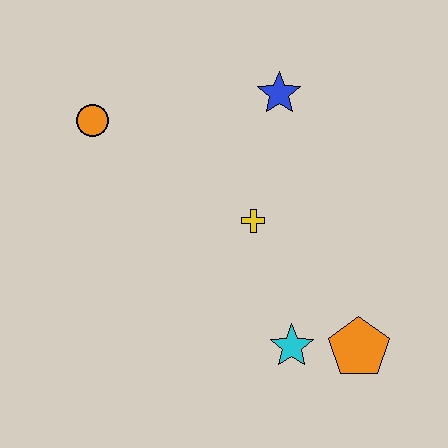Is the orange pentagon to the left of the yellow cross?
No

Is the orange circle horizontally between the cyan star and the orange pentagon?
No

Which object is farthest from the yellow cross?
The orange circle is farthest from the yellow cross.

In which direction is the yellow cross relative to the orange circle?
The yellow cross is to the right of the orange circle.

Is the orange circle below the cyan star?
No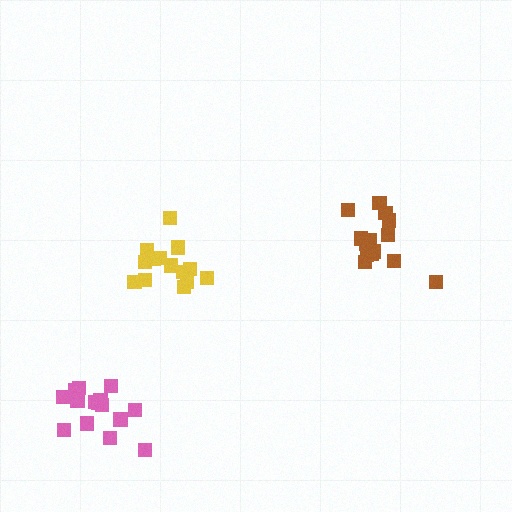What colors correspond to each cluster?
The clusters are colored: yellow, brown, pink.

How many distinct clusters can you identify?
There are 3 distinct clusters.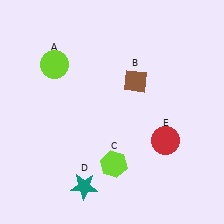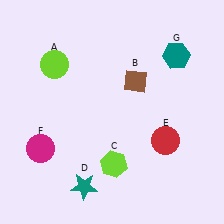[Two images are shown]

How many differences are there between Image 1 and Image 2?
There are 2 differences between the two images.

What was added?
A magenta circle (F), a teal hexagon (G) were added in Image 2.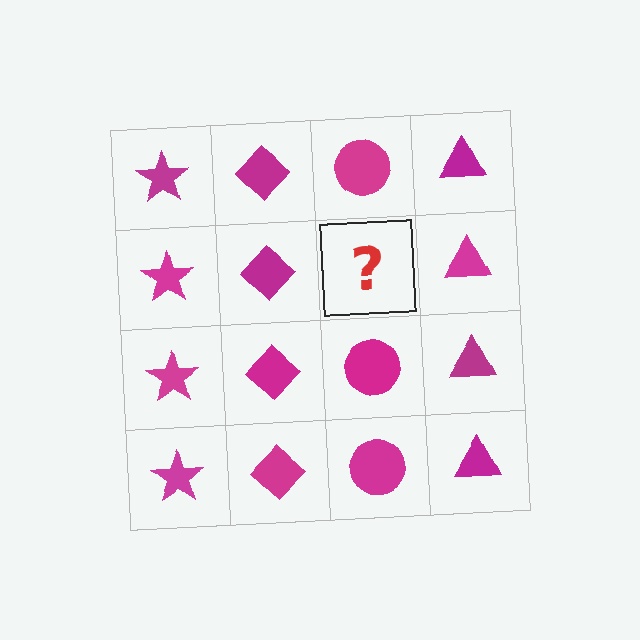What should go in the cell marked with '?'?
The missing cell should contain a magenta circle.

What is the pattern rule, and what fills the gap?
The rule is that each column has a consistent shape. The gap should be filled with a magenta circle.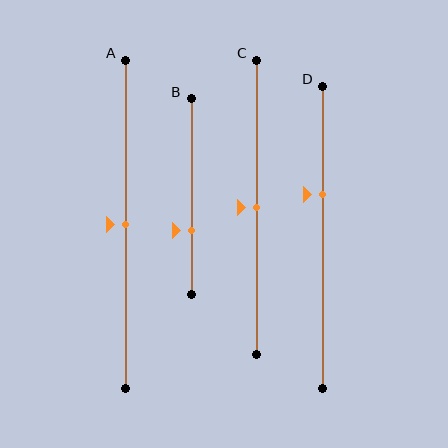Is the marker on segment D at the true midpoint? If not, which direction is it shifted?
No, the marker on segment D is shifted upward by about 14% of the segment length.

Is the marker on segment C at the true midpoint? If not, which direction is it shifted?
Yes, the marker on segment C is at the true midpoint.